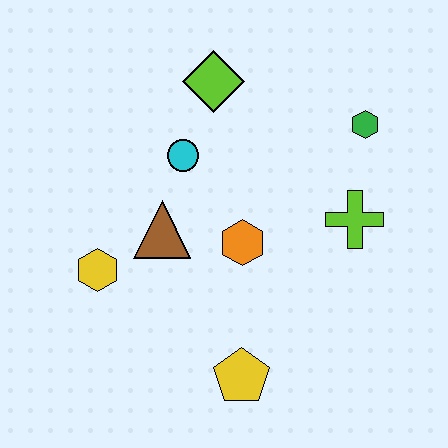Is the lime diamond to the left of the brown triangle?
No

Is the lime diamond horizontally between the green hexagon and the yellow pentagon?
No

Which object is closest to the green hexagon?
The lime cross is closest to the green hexagon.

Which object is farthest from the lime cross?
The yellow hexagon is farthest from the lime cross.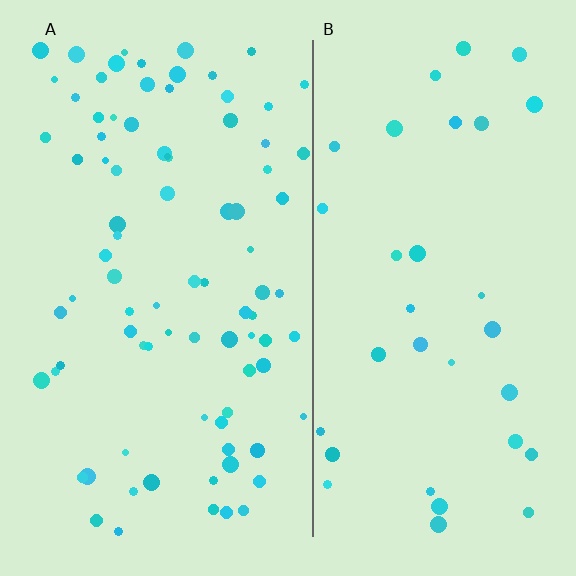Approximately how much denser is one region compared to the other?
Approximately 2.5× — region A over region B.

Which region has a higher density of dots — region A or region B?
A (the left).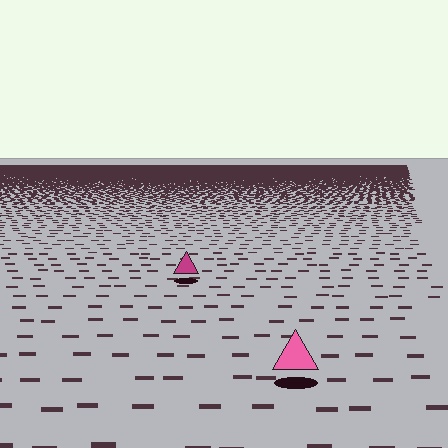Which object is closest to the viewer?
The pink triangle is closest. The texture marks near it are larger and more spread out.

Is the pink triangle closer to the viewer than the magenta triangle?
Yes. The pink triangle is closer — you can tell from the texture gradient: the ground texture is coarser near it.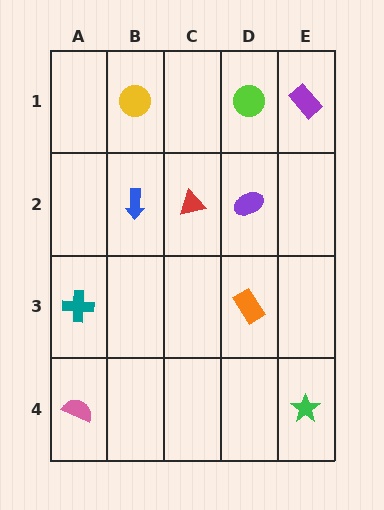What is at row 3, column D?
An orange rectangle.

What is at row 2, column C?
A red triangle.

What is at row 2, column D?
A purple ellipse.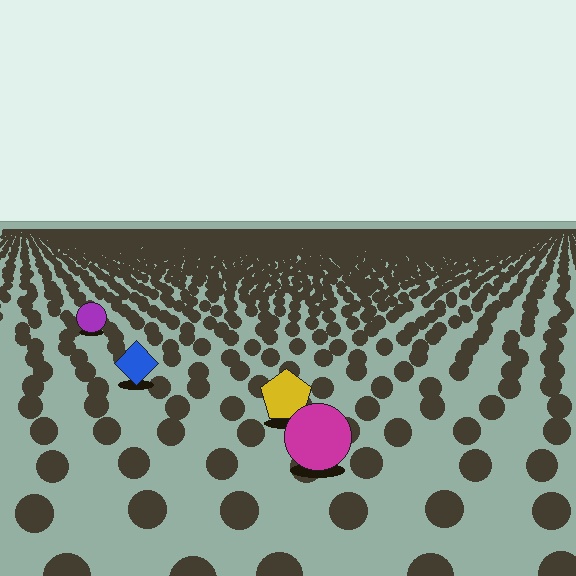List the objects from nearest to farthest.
From nearest to farthest: the magenta circle, the yellow pentagon, the blue diamond, the purple circle.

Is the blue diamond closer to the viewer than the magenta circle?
No. The magenta circle is closer — you can tell from the texture gradient: the ground texture is coarser near it.